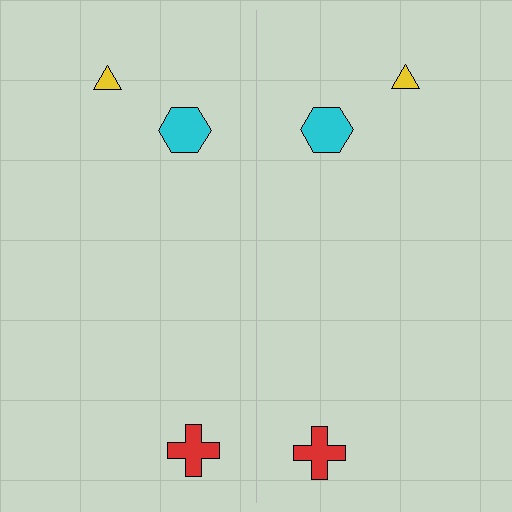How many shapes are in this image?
There are 6 shapes in this image.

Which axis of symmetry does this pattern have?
The pattern has a vertical axis of symmetry running through the center of the image.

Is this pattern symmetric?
Yes, this pattern has bilateral (reflection) symmetry.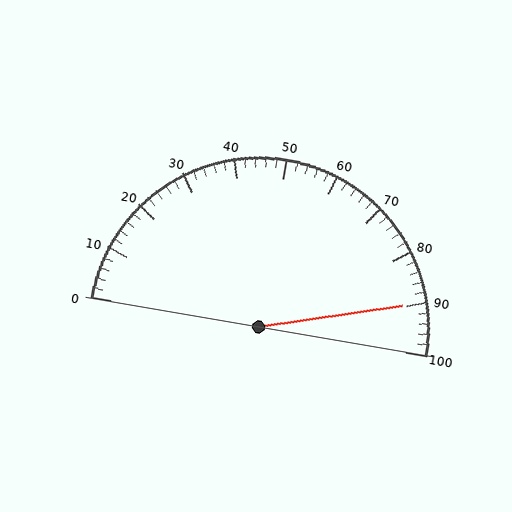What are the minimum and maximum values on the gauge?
The gauge ranges from 0 to 100.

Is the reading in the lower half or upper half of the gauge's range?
The reading is in the upper half of the range (0 to 100).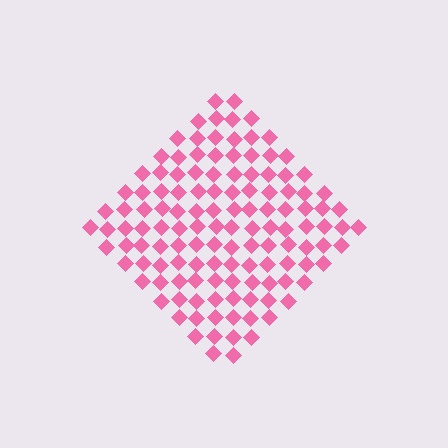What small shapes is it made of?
It is made of small diamonds.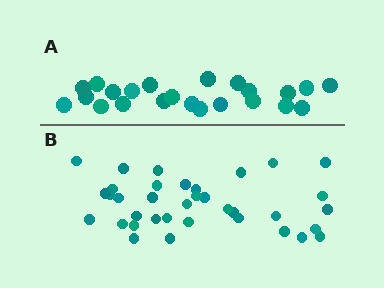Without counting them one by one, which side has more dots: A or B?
Region B (the bottom region) has more dots.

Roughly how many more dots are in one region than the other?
Region B has approximately 15 more dots than region A.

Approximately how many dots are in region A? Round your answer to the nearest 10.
About 20 dots. (The exact count is 23, which rounds to 20.)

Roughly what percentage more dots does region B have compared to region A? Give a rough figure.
About 55% more.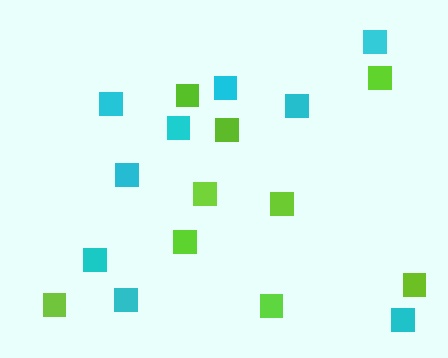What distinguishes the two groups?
There are 2 groups: one group of cyan squares (9) and one group of lime squares (9).